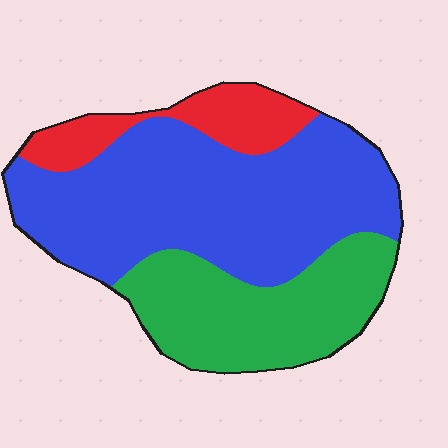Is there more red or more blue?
Blue.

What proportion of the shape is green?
Green takes up about one third (1/3) of the shape.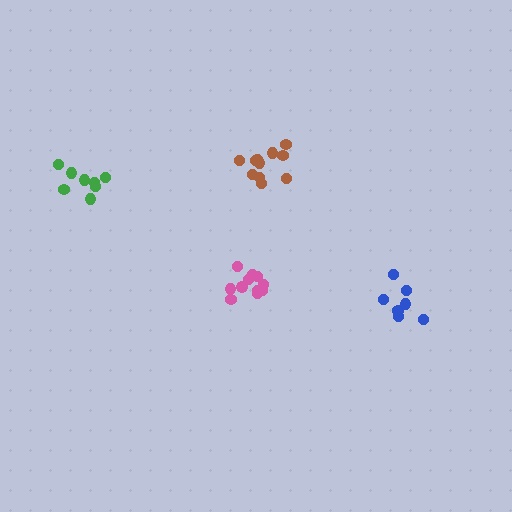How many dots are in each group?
Group 1: 8 dots, Group 2: 11 dots, Group 3: 7 dots, Group 4: 11 dots (37 total).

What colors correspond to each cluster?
The clusters are colored: green, pink, blue, brown.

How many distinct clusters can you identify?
There are 4 distinct clusters.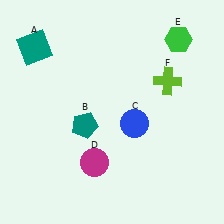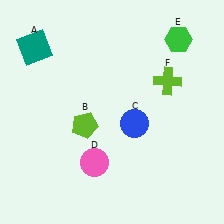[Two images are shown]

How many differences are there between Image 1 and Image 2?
There are 2 differences between the two images.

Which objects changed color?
B changed from teal to lime. D changed from magenta to pink.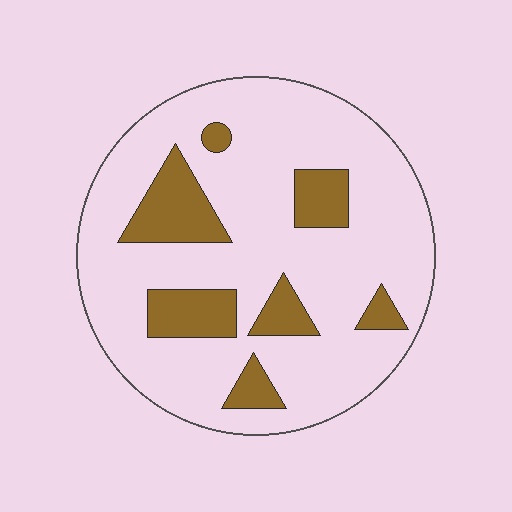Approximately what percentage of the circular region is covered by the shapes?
Approximately 20%.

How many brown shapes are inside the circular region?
7.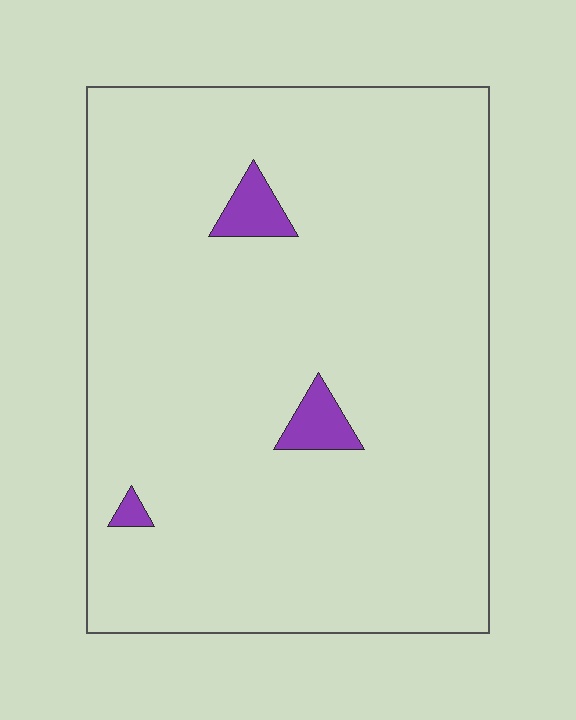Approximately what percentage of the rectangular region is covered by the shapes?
Approximately 5%.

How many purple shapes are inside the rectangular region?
3.